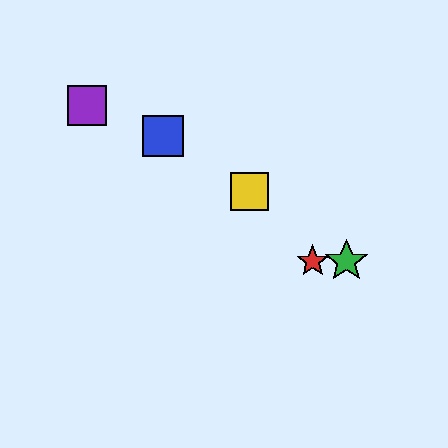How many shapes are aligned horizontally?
2 shapes (the red star, the green star) are aligned horizontally.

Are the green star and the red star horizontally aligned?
Yes, both are at y≈261.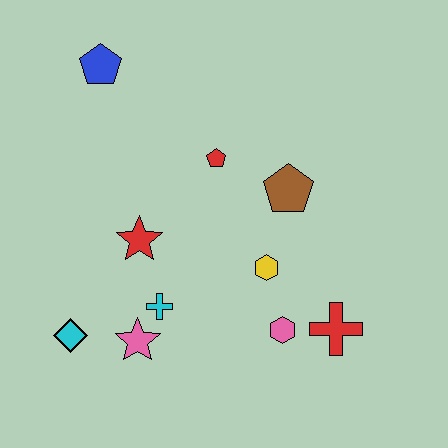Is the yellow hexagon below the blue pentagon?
Yes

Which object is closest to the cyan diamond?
The pink star is closest to the cyan diamond.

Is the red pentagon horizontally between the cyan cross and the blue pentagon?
No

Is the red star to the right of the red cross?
No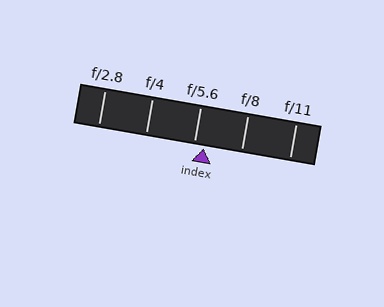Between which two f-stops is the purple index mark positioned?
The index mark is between f/5.6 and f/8.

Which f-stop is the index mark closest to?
The index mark is closest to f/5.6.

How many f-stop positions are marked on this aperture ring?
There are 5 f-stop positions marked.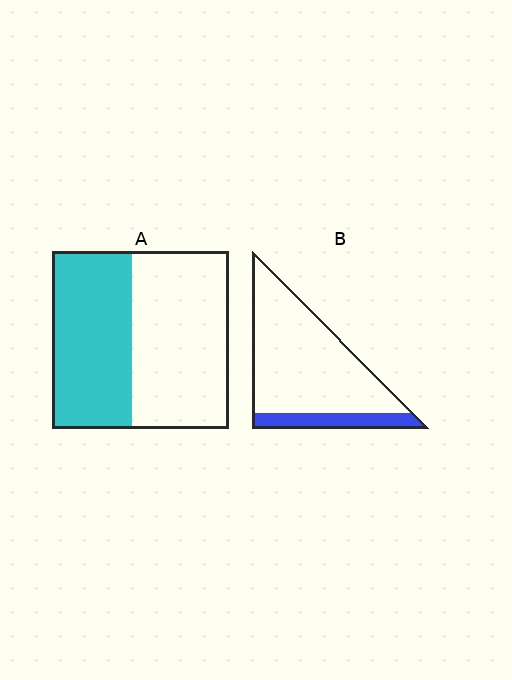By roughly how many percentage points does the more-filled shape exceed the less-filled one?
By roughly 30 percentage points (A over B).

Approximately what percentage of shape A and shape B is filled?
A is approximately 45% and B is approximately 15%.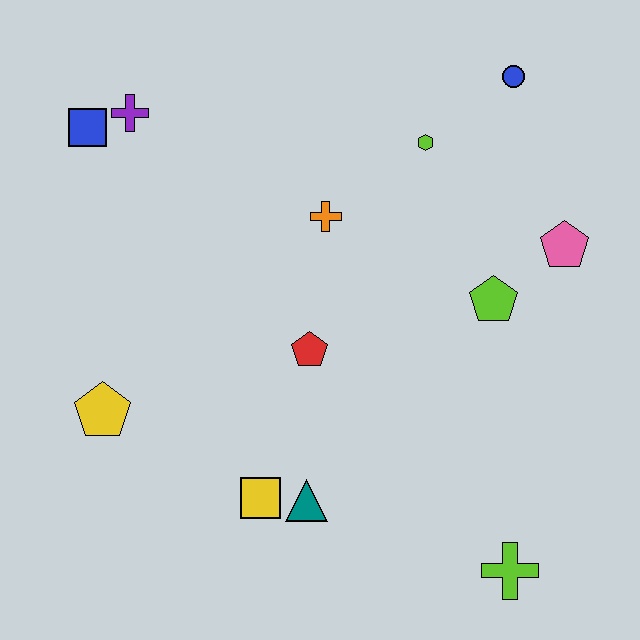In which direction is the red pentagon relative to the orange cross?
The red pentagon is below the orange cross.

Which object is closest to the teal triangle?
The yellow square is closest to the teal triangle.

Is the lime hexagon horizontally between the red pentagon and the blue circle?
Yes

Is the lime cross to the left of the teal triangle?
No